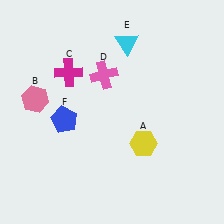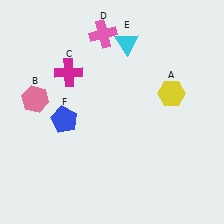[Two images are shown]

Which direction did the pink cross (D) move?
The pink cross (D) moved up.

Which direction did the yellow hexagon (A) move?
The yellow hexagon (A) moved up.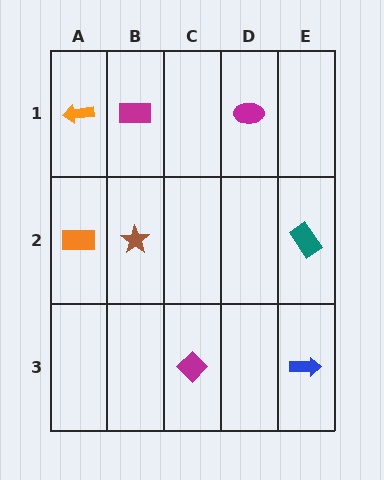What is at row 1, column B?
A magenta rectangle.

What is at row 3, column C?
A magenta diamond.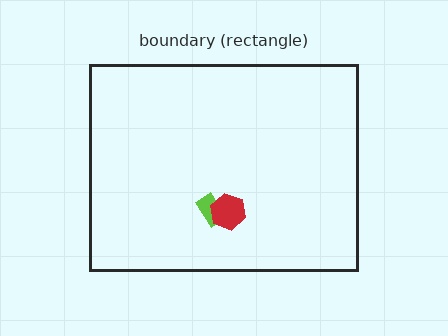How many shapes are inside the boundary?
2 inside, 0 outside.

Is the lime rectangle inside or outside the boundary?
Inside.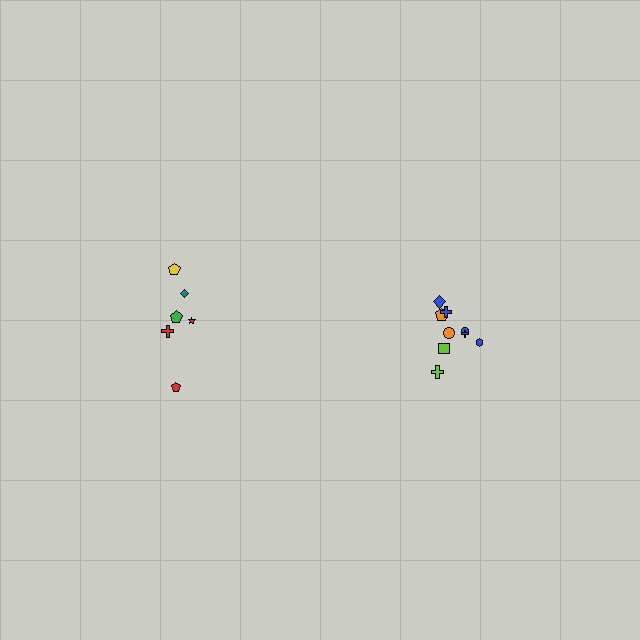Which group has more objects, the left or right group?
The right group.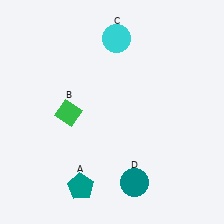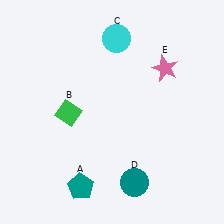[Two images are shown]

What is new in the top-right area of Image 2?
A pink star (E) was added in the top-right area of Image 2.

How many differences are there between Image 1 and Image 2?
There is 1 difference between the two images.